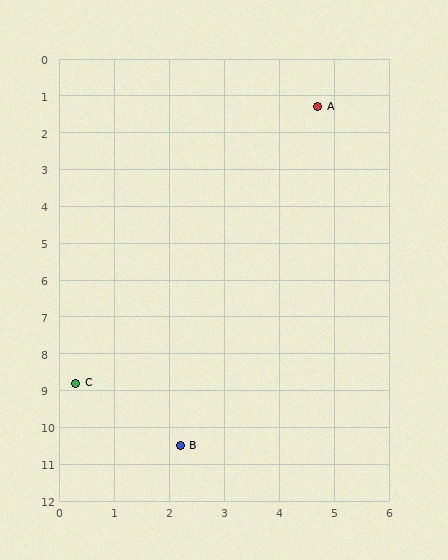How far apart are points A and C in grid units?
Points A and C are about 8.7 grid units apart.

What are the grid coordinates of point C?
Point C is at approximately (0.3, 8.8).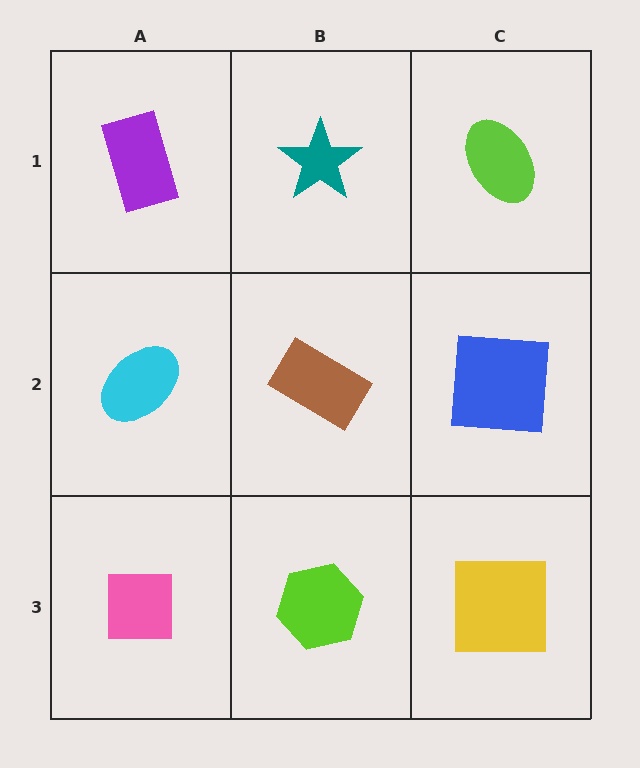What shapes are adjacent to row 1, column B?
A brown rectangle (row 2, column B), a purple rectangle (row 1, column A), a lime ellipse (row 1, column C).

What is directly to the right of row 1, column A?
A teal star.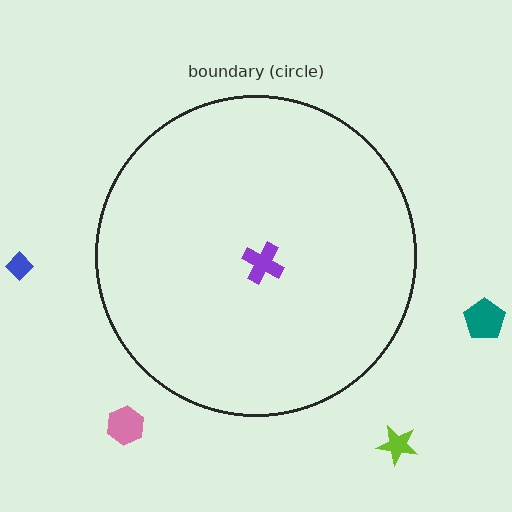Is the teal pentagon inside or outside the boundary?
Outside.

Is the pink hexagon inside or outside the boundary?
Outside.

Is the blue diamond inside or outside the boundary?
Outside.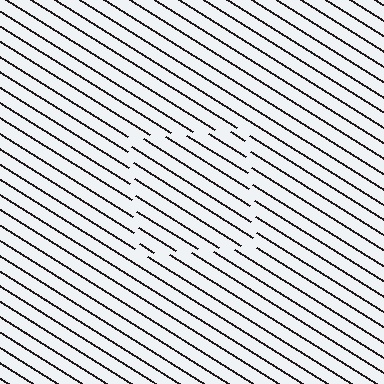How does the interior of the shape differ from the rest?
The interior of the shape contains the same grating, shifted by half a period — the contour is defined by the phase discontinuity where line-ends from the inner and outer gratings abut.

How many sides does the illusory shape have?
4 sides — the line-ends trace a square.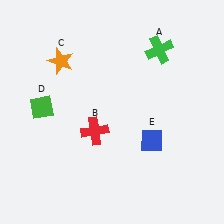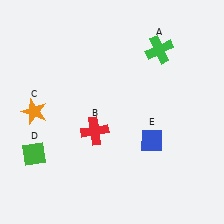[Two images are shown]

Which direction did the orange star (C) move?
The orange star (C) moved down.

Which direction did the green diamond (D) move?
The green diamond (D) moved down.